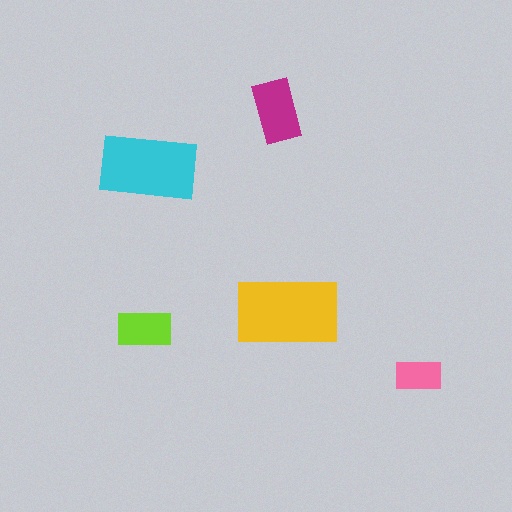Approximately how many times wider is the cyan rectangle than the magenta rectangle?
About 1.5 times wider.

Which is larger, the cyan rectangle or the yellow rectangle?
The yellow one.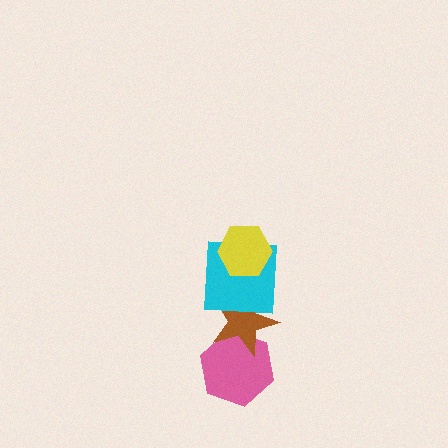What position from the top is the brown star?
The brown star is 3rd from the top.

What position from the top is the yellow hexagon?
The yellow hexagon is 1st from the top.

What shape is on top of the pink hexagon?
The brown star is on top of the pink hexagon.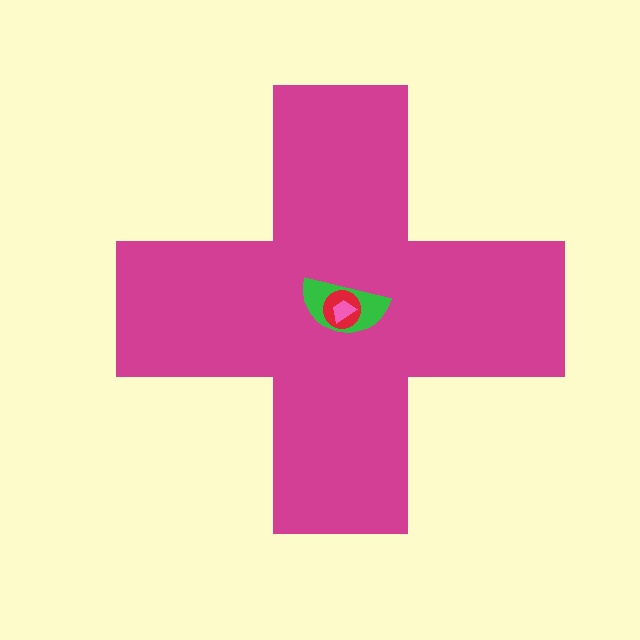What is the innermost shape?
The pink trapezoid.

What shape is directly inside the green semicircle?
The red circle.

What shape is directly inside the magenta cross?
The green semicircle.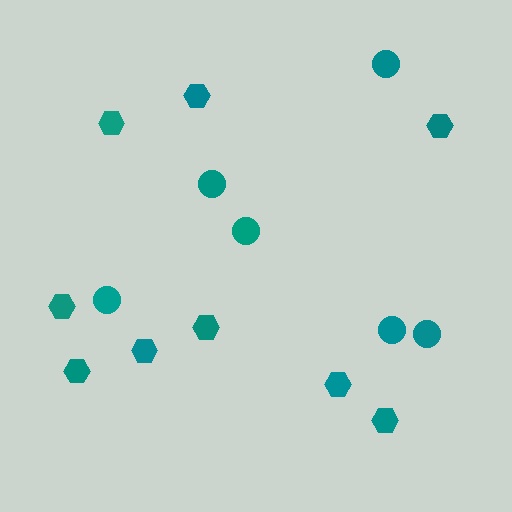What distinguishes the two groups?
There are 2 groups: one group of hexagons (9) and one group of circles (6).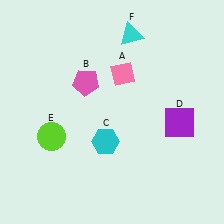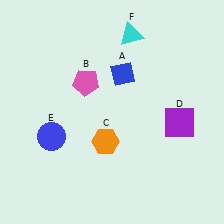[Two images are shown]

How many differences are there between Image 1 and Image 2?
There are 3 differences between the two images.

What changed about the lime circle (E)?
In Image 1, E is lime. In Image 2, it changed to blue.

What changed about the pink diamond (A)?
In Image 1, A is pink. In Image 2, it changed to blue.